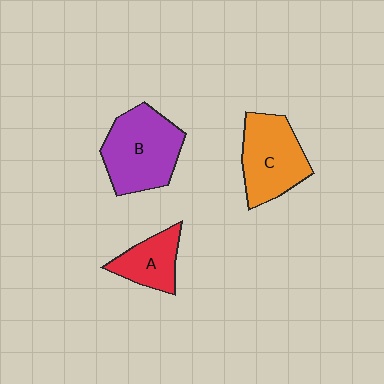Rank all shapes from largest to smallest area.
From largest to smallest: B (purple), C (orange), A (red).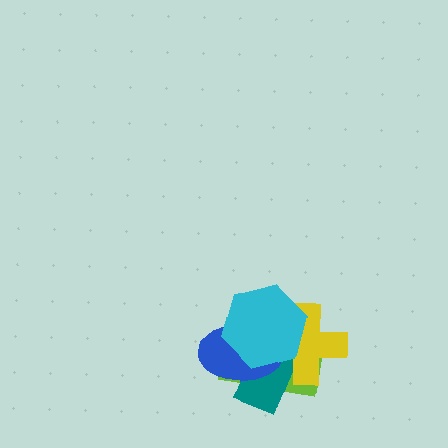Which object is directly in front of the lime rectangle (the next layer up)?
The teal rectangle is directly in front of the lime rectangle.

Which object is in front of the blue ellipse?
The cyan hexagon is in front of the blue ellipse.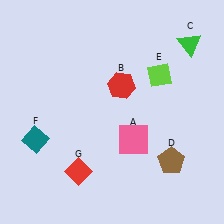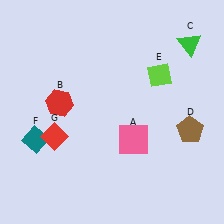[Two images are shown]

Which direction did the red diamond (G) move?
The red diamond (G) moved up.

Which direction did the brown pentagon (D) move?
The brown pentagon (D) moved up.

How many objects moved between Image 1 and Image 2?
3 objects moved between the two images.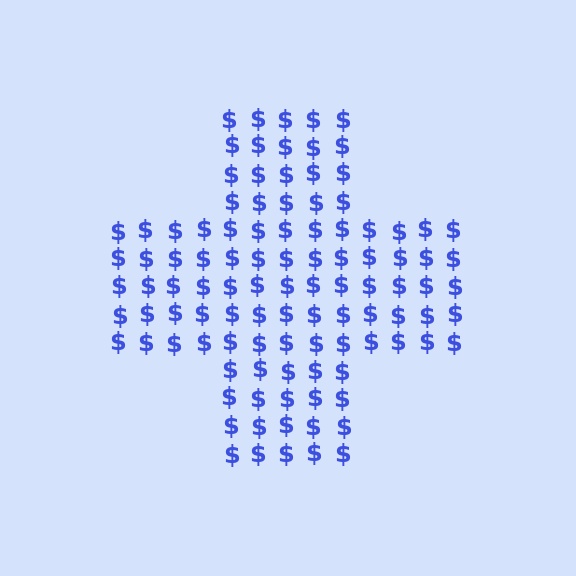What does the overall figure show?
The overall figure shows a cross.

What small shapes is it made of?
It is made of small dollar signs.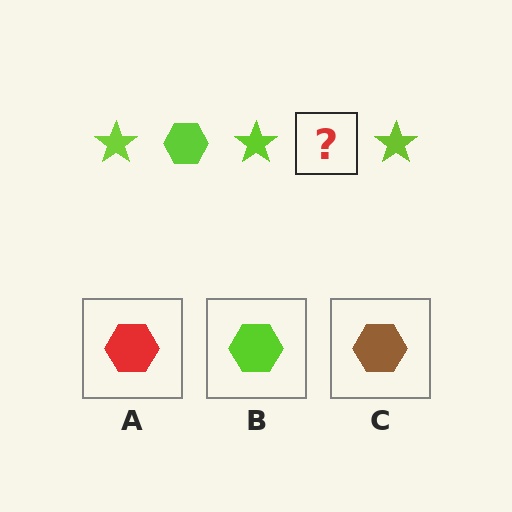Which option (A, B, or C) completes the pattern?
B.